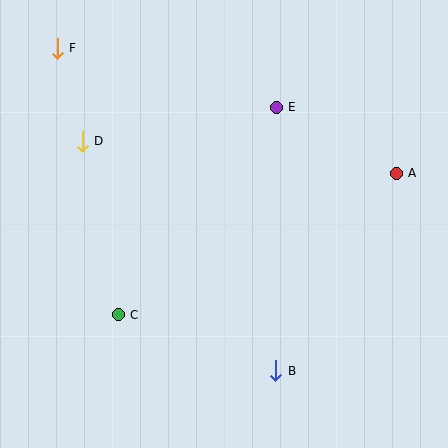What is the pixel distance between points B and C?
The distance between B and C is 167 pixels.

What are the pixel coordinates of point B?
Point B is at (276, 371).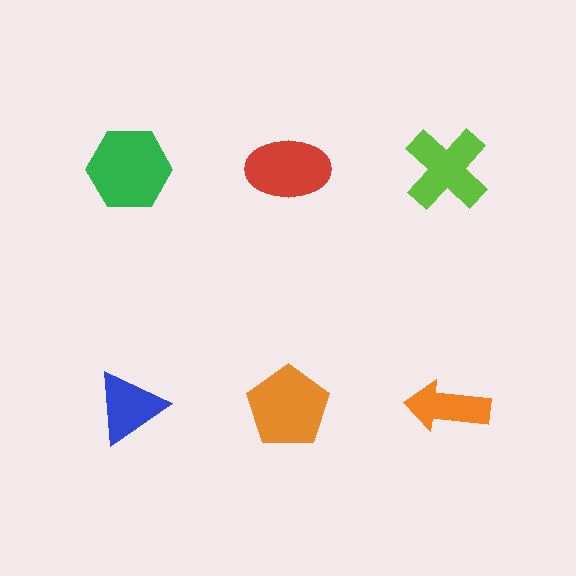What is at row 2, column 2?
An orange pentagon.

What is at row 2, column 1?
A blue triangle.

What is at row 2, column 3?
An orange arrow.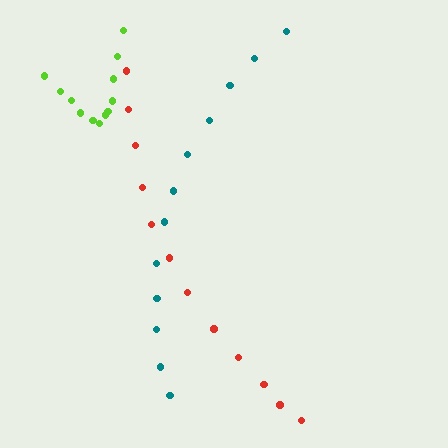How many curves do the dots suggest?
There are 3 distinct paths.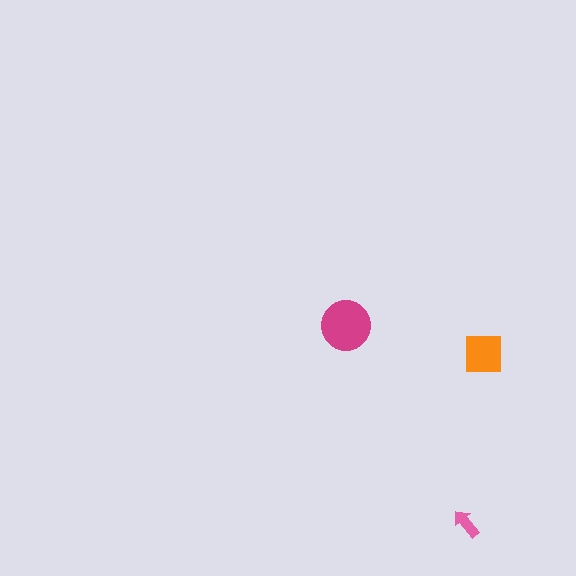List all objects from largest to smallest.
The magenta circle, the orange square, the pink arrow.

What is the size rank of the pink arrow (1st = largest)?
3rd.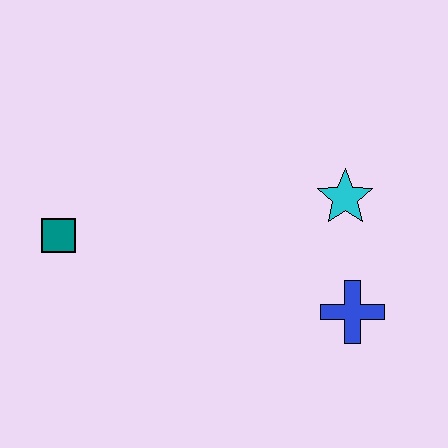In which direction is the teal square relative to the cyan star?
The teal square is to the left of the cyan star.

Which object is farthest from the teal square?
The blue cross is farthest from the teal square.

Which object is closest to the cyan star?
The blue cross is closest to the cyan star.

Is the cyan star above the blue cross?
Yes